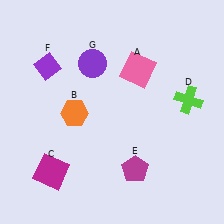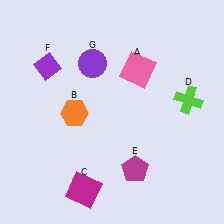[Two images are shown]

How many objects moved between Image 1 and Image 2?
1 object moved between the two images.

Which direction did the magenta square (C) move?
The magenta square (C) moved right.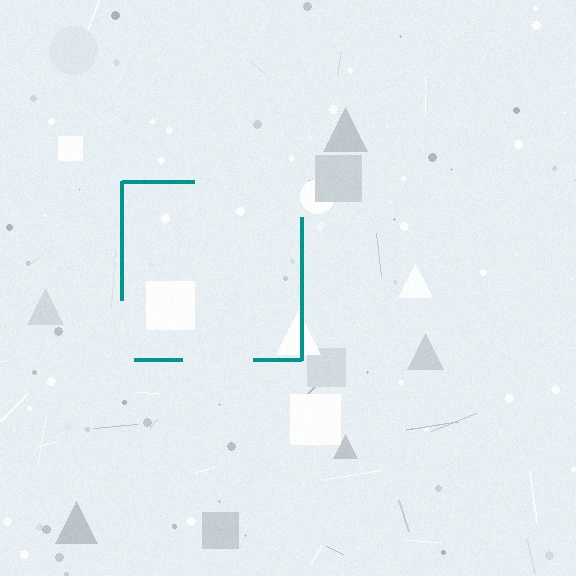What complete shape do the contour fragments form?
The contour fragments form a square.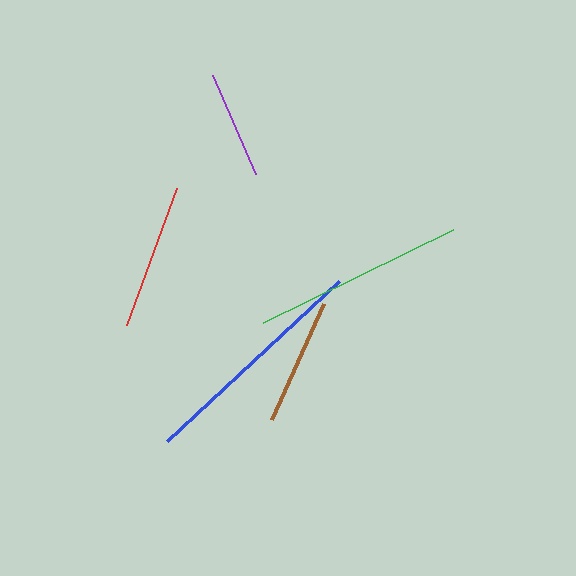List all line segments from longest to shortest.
From longest to shortest: blue, green, red, brown, purple.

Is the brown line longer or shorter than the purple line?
The brown line is longer than the purple line.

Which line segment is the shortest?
The purple line is the shortest at approximately 108 pixels.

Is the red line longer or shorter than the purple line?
The red line is longer than the purple line.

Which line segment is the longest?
The blue line is the longest at approximately 234 pixels.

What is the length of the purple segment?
The purple segment is approximately 108 pixels long.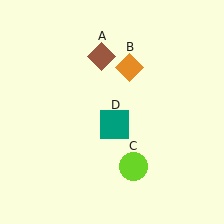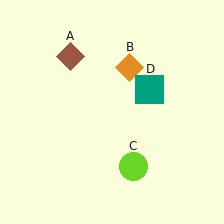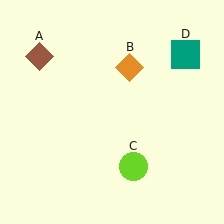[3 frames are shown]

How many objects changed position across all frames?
2 objects changed position: brown diamond (object A), teal square (object D).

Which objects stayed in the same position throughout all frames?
Orange diamond (object B) and lime circle (object C) remained stationary.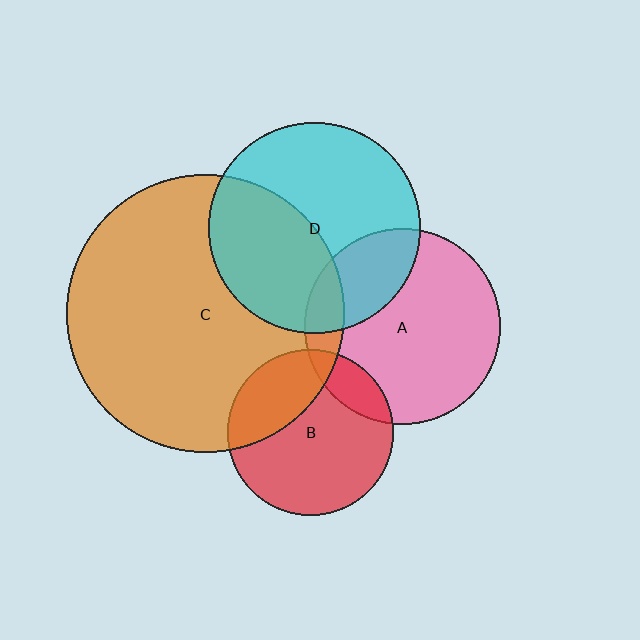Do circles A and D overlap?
Yes.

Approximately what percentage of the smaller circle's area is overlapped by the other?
Approximately 25%.